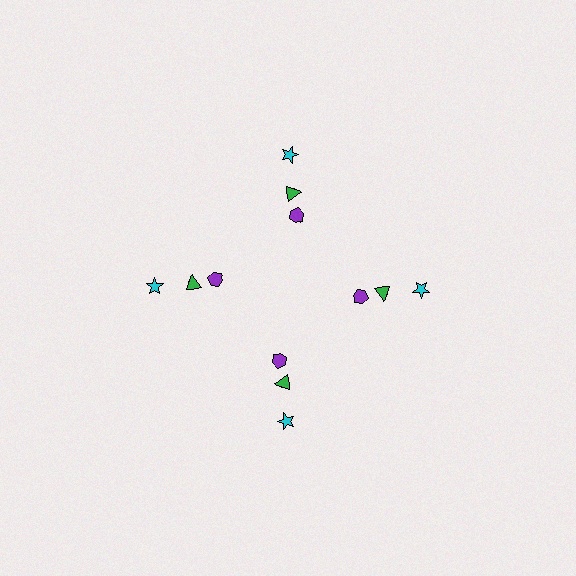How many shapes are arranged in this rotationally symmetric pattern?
There are 12 shapes, arranged in 4 groups of 3.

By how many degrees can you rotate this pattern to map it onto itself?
The pattern maps onto itself every 90 degrees of rotation.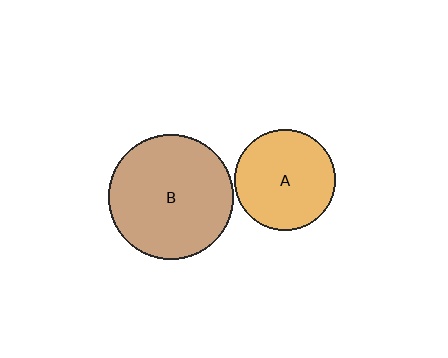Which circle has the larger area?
Circle B (brown).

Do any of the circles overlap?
No, none of the circles overlap.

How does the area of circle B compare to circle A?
Approximately 1.5 times.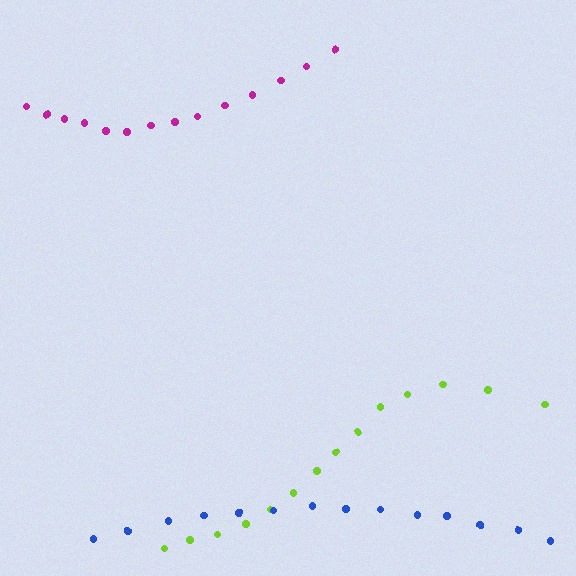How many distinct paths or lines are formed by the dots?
There are 3 distinct paths.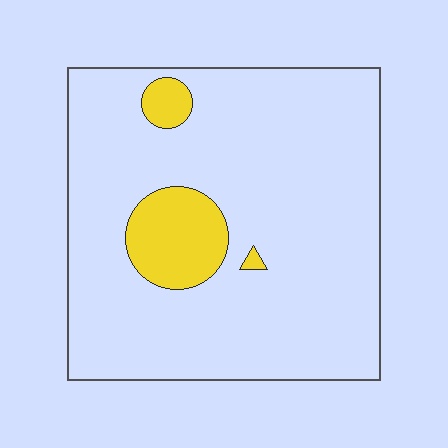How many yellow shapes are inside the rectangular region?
3.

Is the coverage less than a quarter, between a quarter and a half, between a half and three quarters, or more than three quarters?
Less than a quarter.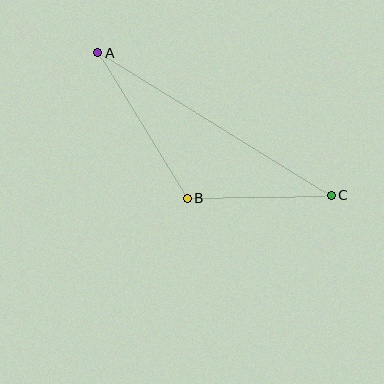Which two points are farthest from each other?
Points A and C are farthest from each other.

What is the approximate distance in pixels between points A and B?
The distance between A and B is approximately 170 pixels.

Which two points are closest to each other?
Points B and C are closest to each other.